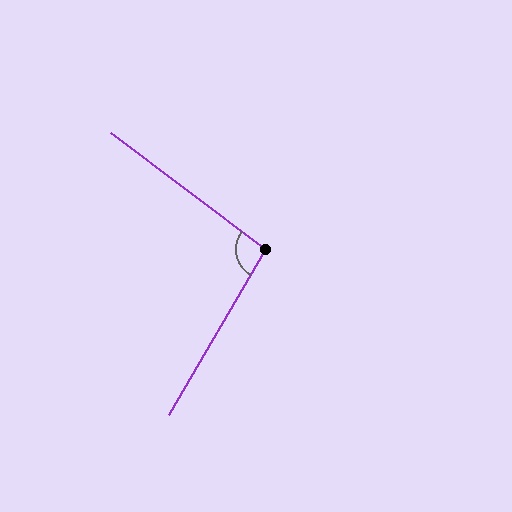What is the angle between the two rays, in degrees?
Approximately 97 degrees.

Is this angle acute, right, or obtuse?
It is obtuse.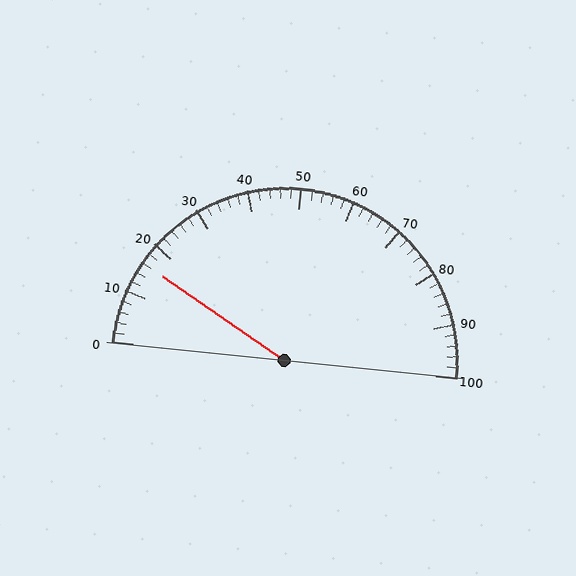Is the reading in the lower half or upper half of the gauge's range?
The reading is in the lower half of the range (0 to 100).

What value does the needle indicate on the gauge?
The needle indicates approximately 16.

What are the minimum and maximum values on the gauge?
The gauge ranges from 0 to 100.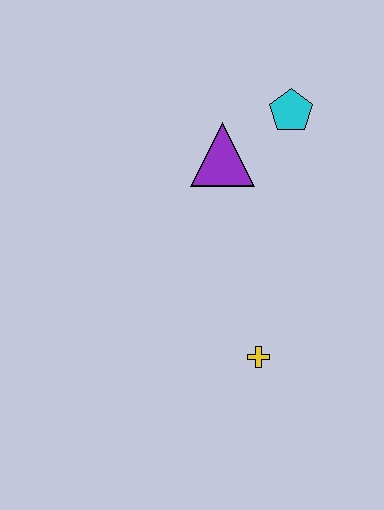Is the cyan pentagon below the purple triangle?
No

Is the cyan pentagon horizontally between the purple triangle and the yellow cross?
No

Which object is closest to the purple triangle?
The cyan pentagon is closest to the purple triangle.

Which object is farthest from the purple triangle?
The yellow cross is farthest from the purple triangle.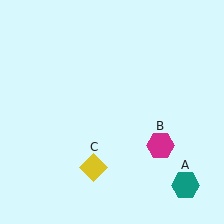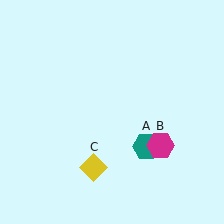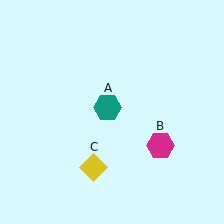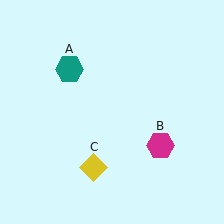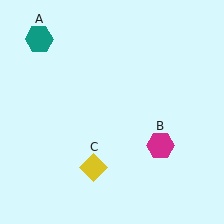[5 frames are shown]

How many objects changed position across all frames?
1 object changed position: teal hexagon (object A).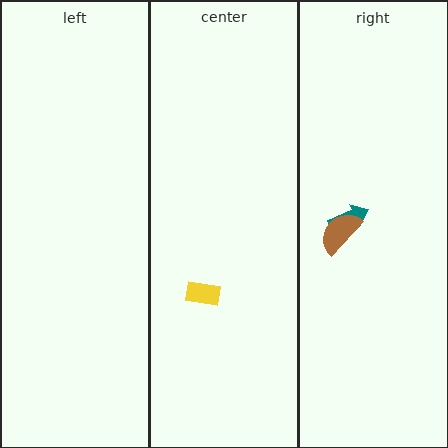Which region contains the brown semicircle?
The right region.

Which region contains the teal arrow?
The right region.